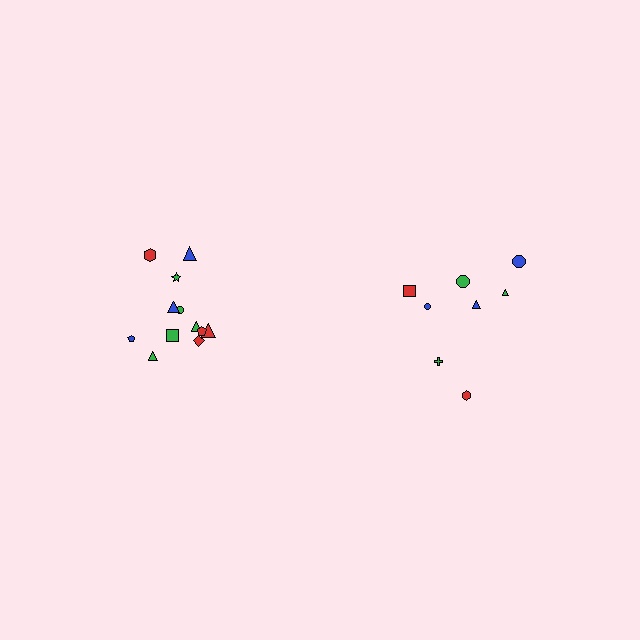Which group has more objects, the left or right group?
The left group.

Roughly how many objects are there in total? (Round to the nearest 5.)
Roughly 20 objects in total.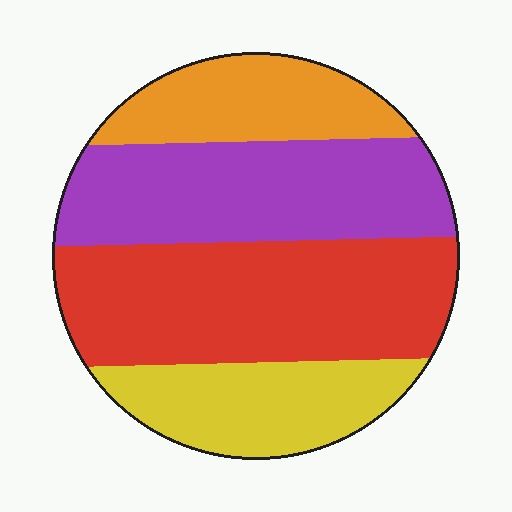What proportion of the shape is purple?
Purple covers about 30% of the shape.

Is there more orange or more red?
Red.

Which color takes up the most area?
Red, at roughly 35%.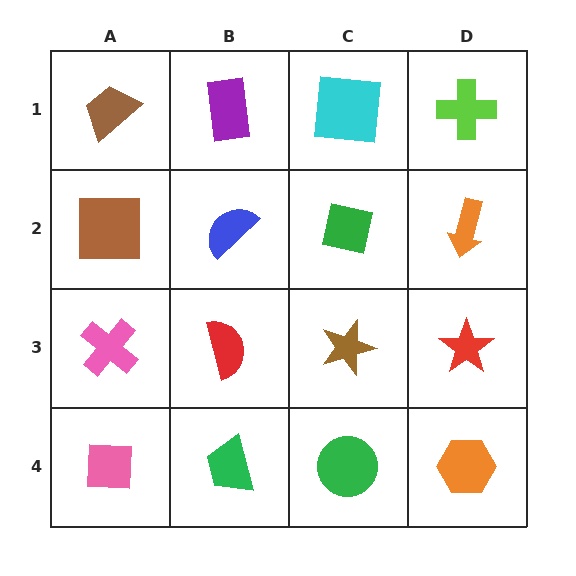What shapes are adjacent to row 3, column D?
An orange arrow (row 2, column D), an orange hexagon (row 4, column D), a brown star (row 3, column C).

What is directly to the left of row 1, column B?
A brown trapezoid.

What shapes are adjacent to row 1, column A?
A brown square (row 2, column A), a purple rectangle (row 1, column B).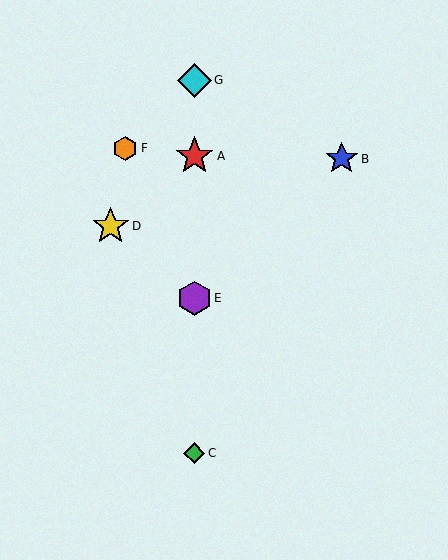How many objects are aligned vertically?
4 objects (A, C, E, G) are aligned vertically.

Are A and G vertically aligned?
Yes, both are at x≈194.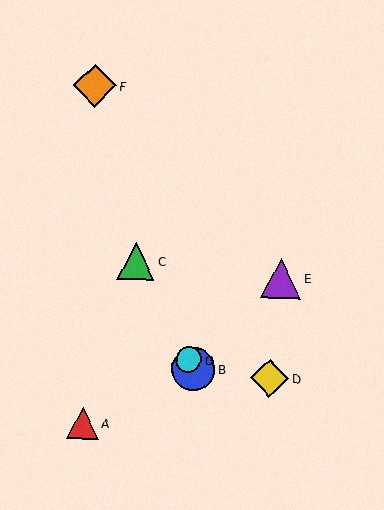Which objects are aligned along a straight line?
Objects B, C, G are aligned along a straight line.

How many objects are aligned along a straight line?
3 objects (B, C, G) are aligned along a straight line.